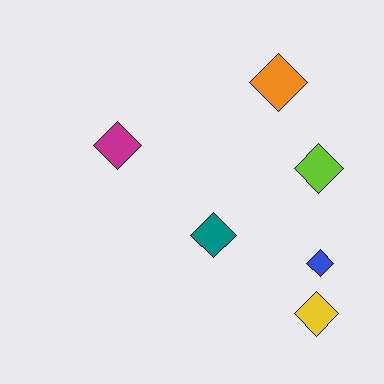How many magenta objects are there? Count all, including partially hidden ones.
There is 1 magenta object.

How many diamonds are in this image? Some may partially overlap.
There are 6 diamonds.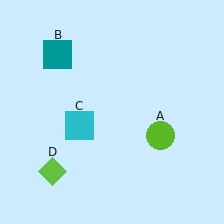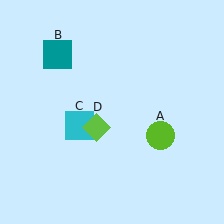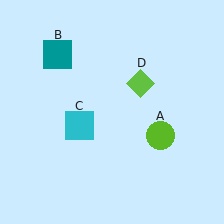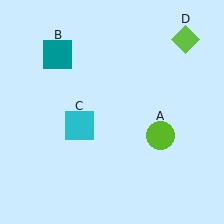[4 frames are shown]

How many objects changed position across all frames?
1 object changed position: lime diamond (object D).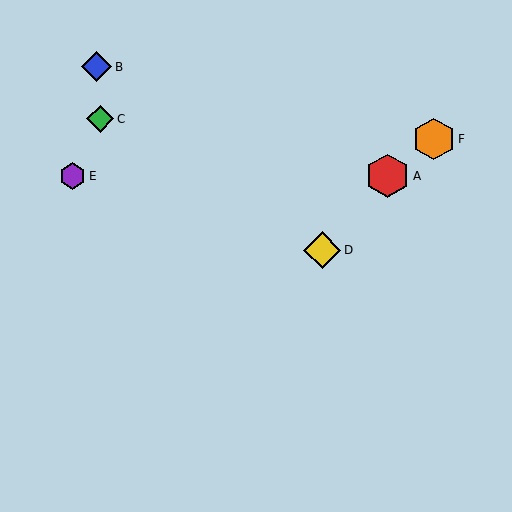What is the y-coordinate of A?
Object A is at y≈176.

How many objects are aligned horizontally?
2 objects (A, E) are aligned horizontally.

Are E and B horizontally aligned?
No, E is at y≈176 and B is at y≈67.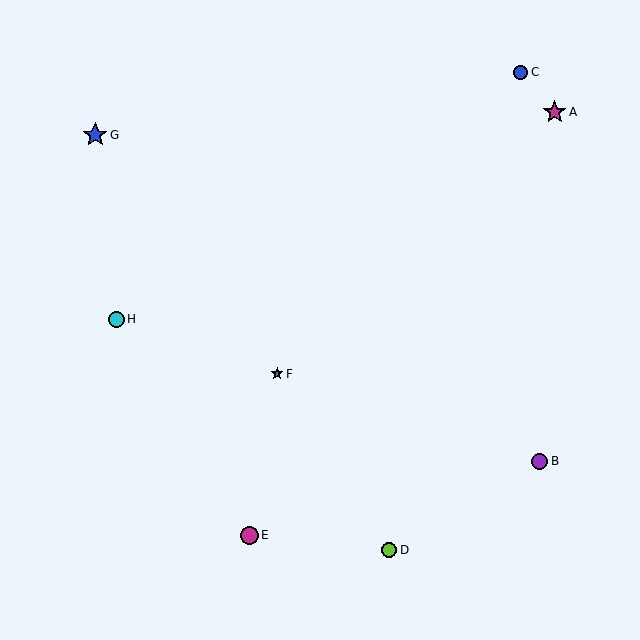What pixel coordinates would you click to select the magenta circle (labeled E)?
Click at (249, 535) to select the magenta circle E.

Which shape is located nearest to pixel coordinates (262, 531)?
The magenta circle (labeled E) at (249, 535) is nearest to that location.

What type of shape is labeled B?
Shape B is a purple circle.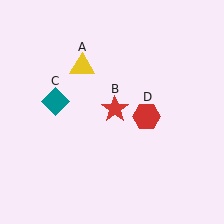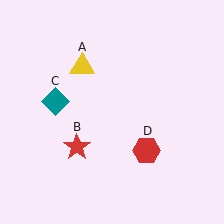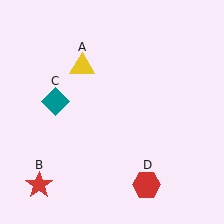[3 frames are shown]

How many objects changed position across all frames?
2 objects changed position: red star (object B), red hexagon (object D).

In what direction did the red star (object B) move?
The red star (object B) moved down and to the left.